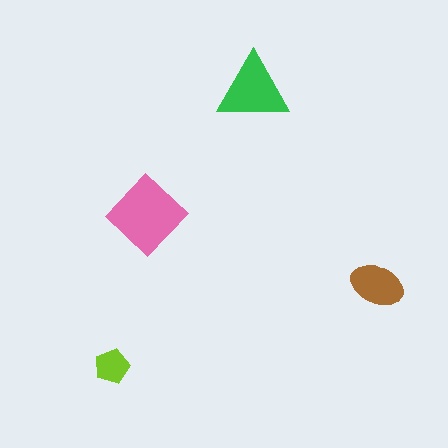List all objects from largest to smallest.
The pink diamond, the green triangle, the brown ellipse, the lime pentagon.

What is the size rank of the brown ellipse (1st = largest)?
3rd.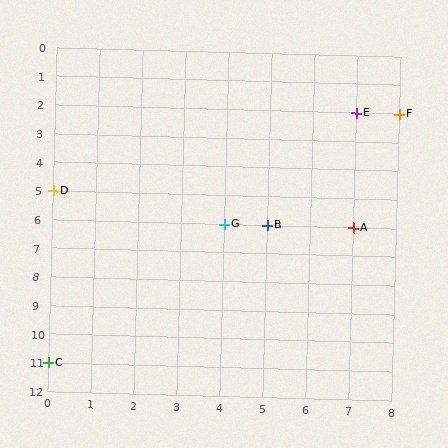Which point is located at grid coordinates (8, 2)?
Point F is at (8, 2).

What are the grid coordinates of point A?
Point A is at grid coordinates (7, 6).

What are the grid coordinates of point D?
Point D is at grid coordinates (0, 5).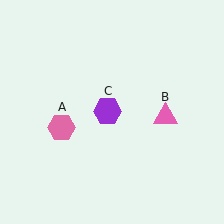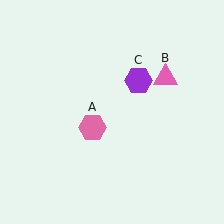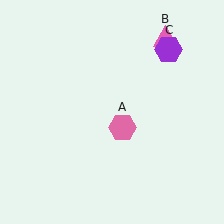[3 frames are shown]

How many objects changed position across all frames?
3 objects changed position: pink hexagon (object A), pink triangle (object B), purple hexagon (object C).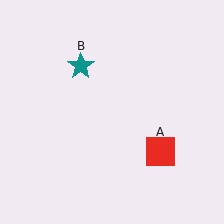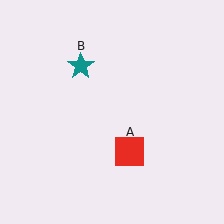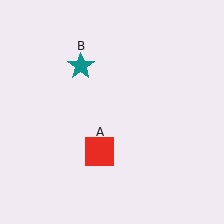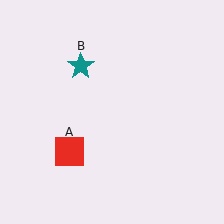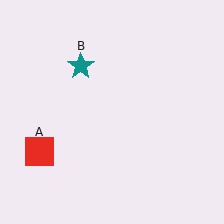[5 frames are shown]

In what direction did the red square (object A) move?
The red square (object A) moved left.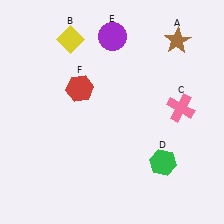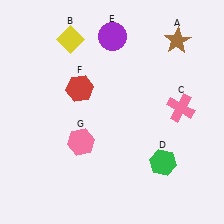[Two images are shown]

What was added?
A pink hexagon (G) was added in Image 2.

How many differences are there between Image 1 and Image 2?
There is 1 difference between the two images.